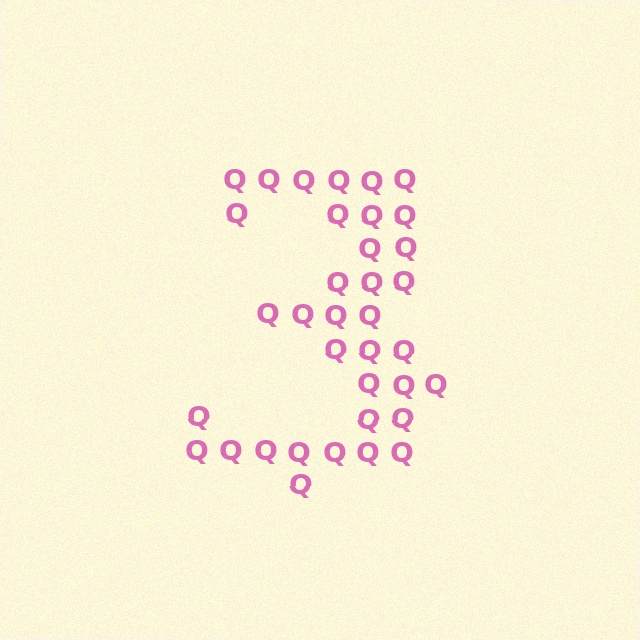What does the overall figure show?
The overall figure shows the digit 3.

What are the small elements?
The small elements are letter Q's.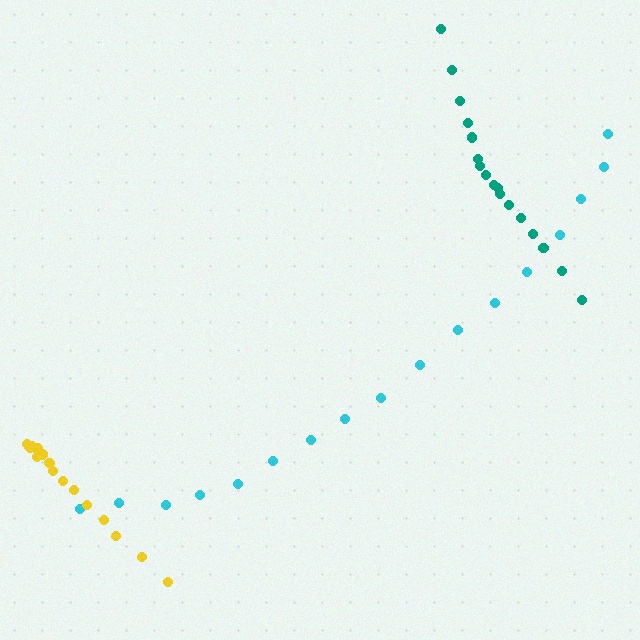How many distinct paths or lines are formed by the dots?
There are 3 distinct paths.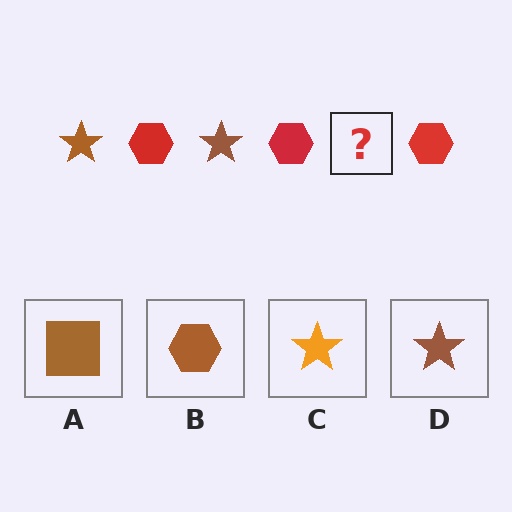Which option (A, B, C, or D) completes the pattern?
D.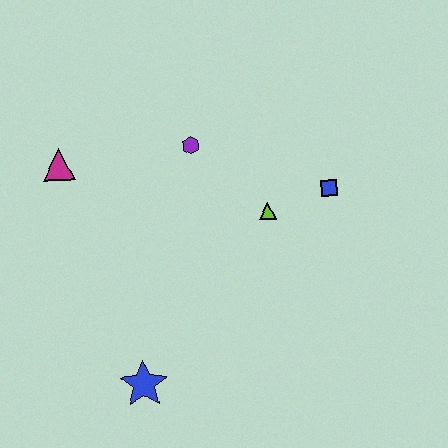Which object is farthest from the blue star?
The blue square is farthest from the blue star.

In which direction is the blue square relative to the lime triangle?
The blue square is to the right of the lime triangle.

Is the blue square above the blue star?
Yes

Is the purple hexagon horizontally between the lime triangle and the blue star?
Yes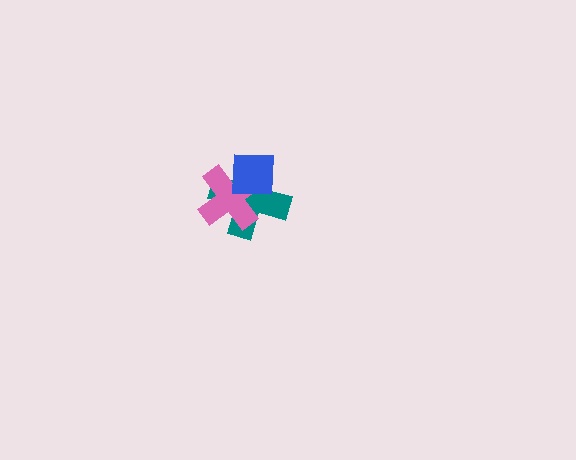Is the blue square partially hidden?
No, no other shape covers it.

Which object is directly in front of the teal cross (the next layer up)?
The pink cross is directly in front of the teal cross.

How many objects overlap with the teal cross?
2 objects overlap with the teal cross.